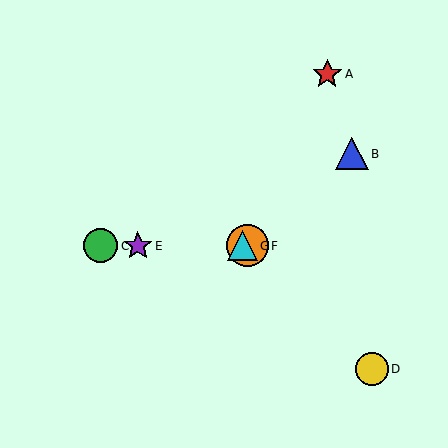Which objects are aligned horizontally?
Objects C, E, F, G are aligned horizontally.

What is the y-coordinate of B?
Object B is at y≈154.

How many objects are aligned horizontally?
4 objects (C, E, F, G) are aligned horizontally.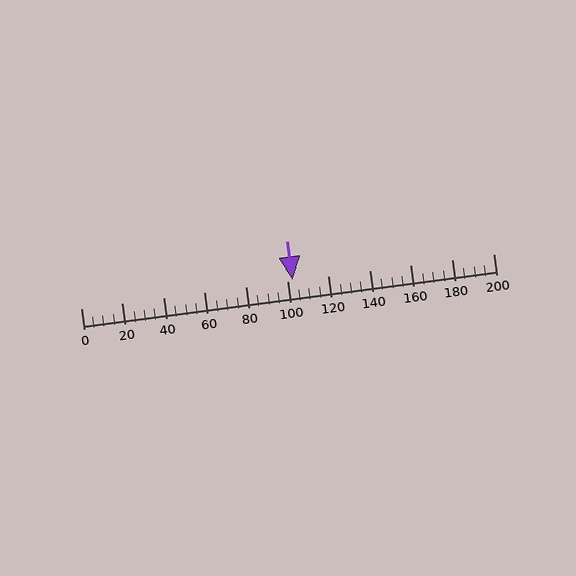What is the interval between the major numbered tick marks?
The major tick marks are spaced 20 units apart.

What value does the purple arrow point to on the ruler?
The purple arrow points to approximately 102.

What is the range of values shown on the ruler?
The ruler shows values from 0 to 200.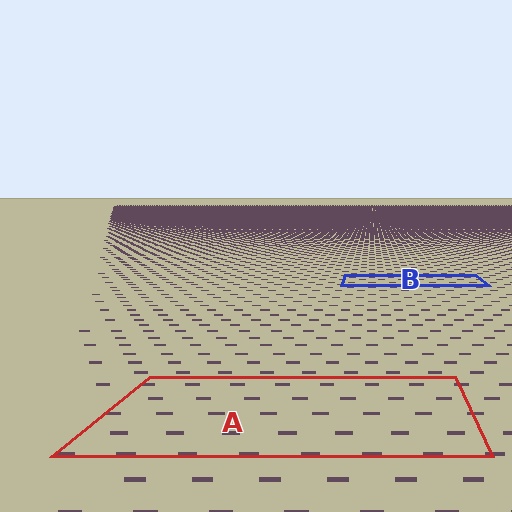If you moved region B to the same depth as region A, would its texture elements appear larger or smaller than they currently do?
They would appear larger. At a closer depth, the same texture elements are projected at a bigger on-screen size.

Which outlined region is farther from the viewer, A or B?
Region B is farther from the viewer — the texture elements inside it appear smaller and more densely packed.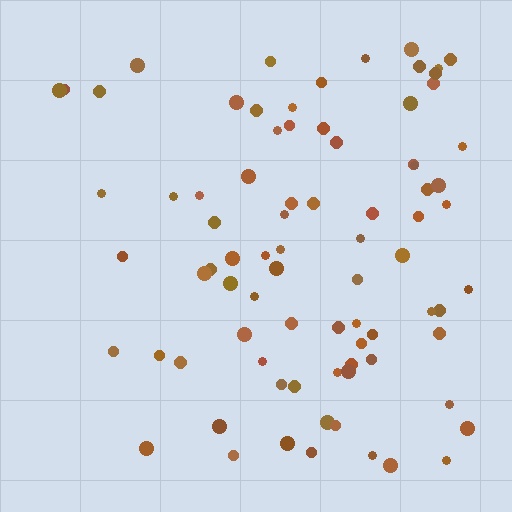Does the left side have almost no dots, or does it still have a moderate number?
Still a moderate number, just noticeably fewer than the right.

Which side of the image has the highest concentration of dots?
The right.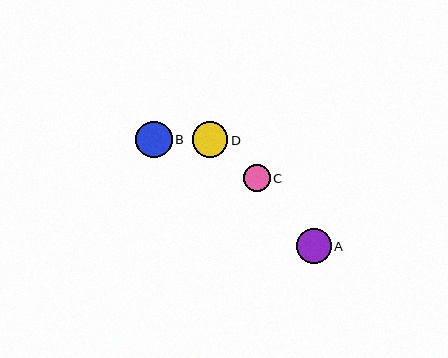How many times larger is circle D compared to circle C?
Circle D is approximately 1.3 times the size of circle C.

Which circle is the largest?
Circle B is the largest with a size of approximately 37 pixels.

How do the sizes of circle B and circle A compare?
Circle B and circle A are approximately the same size.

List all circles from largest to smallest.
From largest to smallest: B, D, A, C.